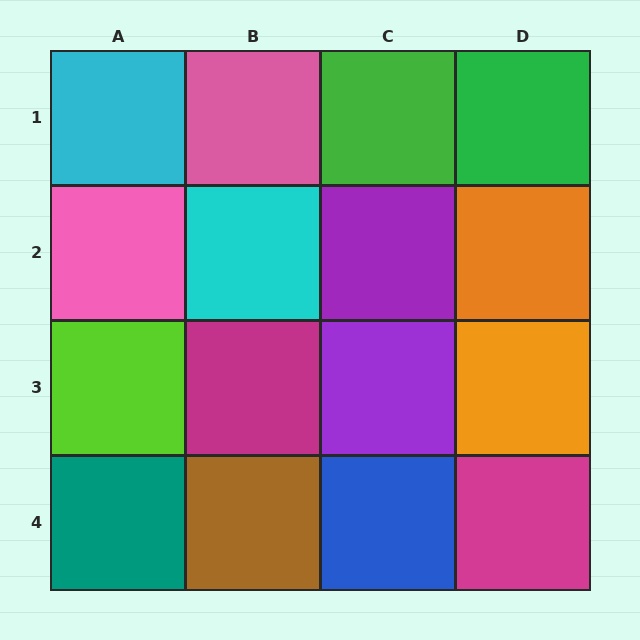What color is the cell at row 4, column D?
Magenta.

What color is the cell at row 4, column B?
Brown.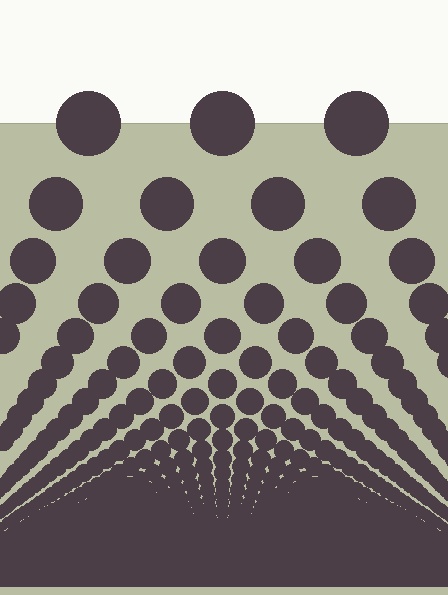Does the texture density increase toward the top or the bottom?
Density increases toward the bottom.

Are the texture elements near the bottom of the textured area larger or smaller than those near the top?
Smaller. The gradient is inverted — elements near the bottom are smaller and denser.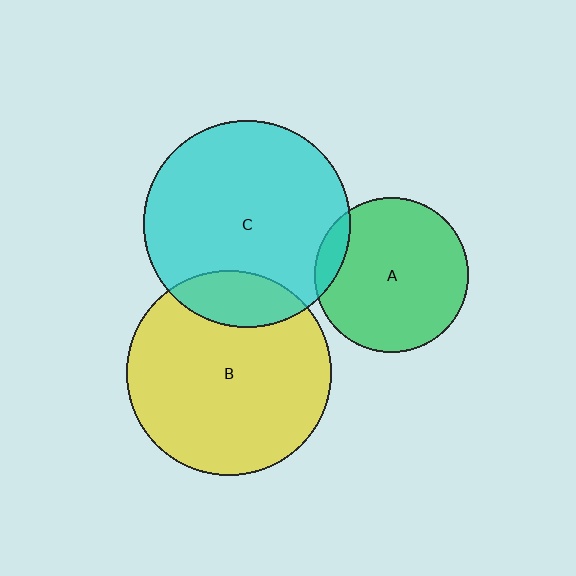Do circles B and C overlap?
Yes.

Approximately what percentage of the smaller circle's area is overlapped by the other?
Approximately 15%.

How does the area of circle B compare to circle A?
Approximately 1.8 times.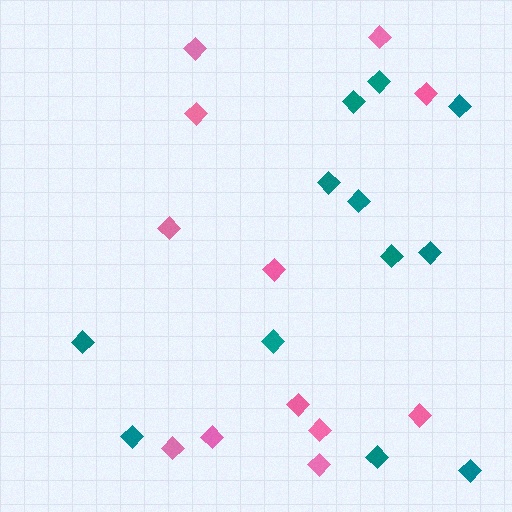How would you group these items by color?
There are 2 groups: one group of teal diamonds (12) and one group of pink diamonds (12).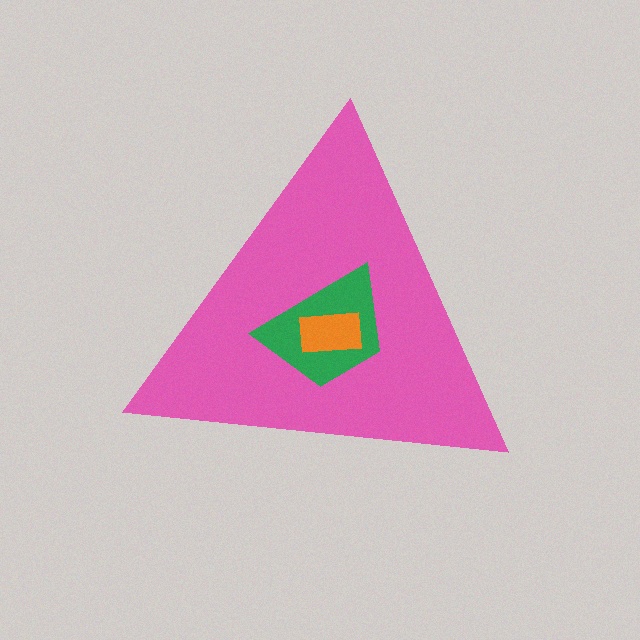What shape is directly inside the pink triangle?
The green trapezoid.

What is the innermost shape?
The orange rectangle.